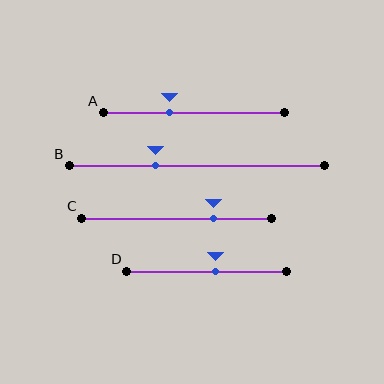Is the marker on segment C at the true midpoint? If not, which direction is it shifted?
No, the marker on segment C is shifted to the right by about 19% of the segment length.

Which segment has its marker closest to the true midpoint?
Segment D has its marker closest to the true midpoint.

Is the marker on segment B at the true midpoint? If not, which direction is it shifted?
No, the marker on segment B is shifted to the left by about 16% of the segment length.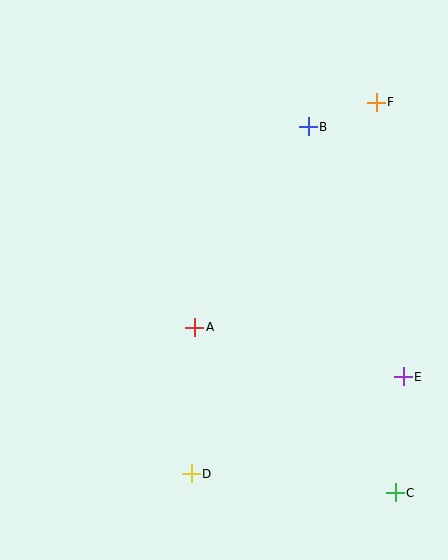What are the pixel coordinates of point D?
Point D is at (192, 474).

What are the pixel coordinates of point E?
Point E is at (403, 376).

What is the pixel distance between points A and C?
The distance between A and C is 260 pixels.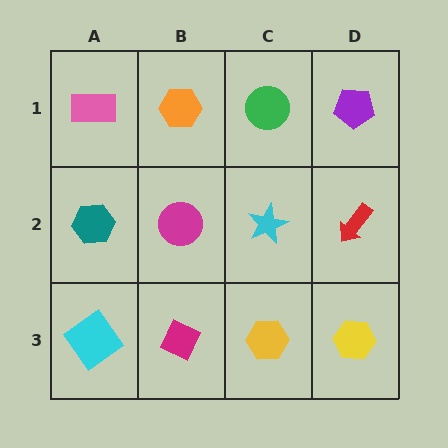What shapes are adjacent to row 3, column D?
A red arrow (row 2, column D), a yellow hexagon (row 3, column C).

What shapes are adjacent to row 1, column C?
A cyan star (row 2, column C), an orange hexagon (row 1, column B), a purple pentagon (row 1, column D).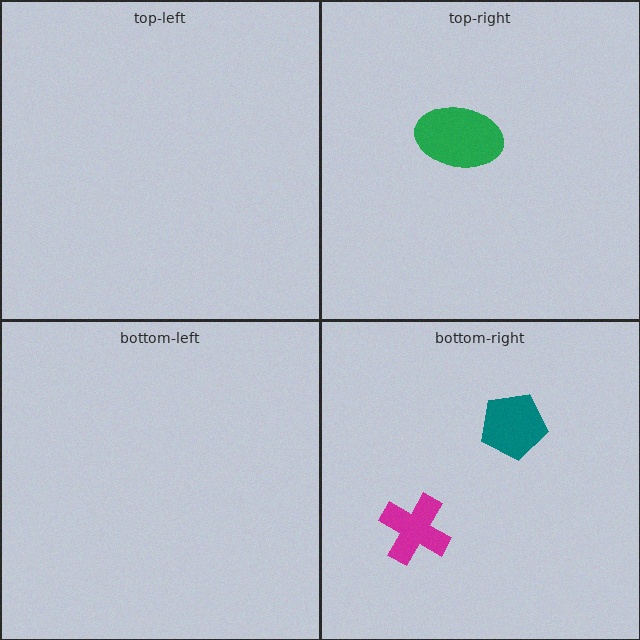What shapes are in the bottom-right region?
The teal pentagon, the magenta cross.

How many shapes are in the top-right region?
1.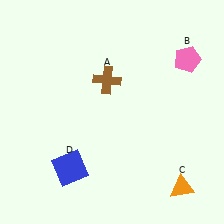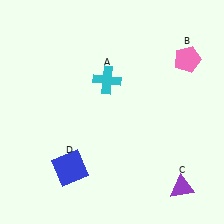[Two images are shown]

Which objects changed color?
A changed from brown to cyan. C changed from orange to purple.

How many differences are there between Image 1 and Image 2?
There are 2 differences between the two images.